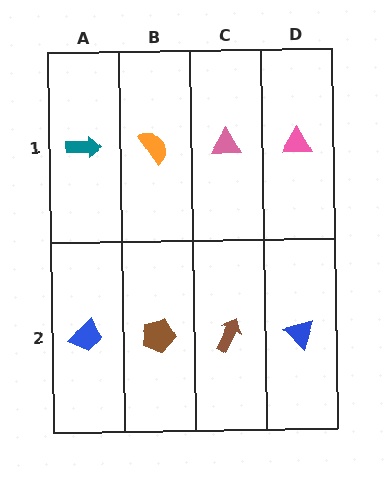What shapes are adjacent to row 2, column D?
A pink triangle (row 1, column D), a brown arrow (row 2, column C).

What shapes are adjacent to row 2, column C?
A pink triangle (row 1, column C), a brown pentagon (row 2, column B), a blue triangle (row 2, column D).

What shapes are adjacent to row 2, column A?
A teal arrow (row 1, column A), a brown pentagon (row 2, column B).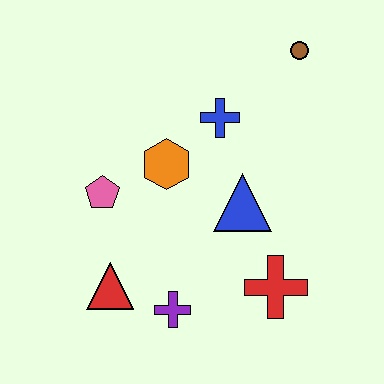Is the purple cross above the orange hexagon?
No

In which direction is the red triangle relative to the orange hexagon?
The red triangle is below the orange hexagon.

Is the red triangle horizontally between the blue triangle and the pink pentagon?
Yes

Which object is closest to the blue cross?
The orange hexagon is closest to the blue cross.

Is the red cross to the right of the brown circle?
No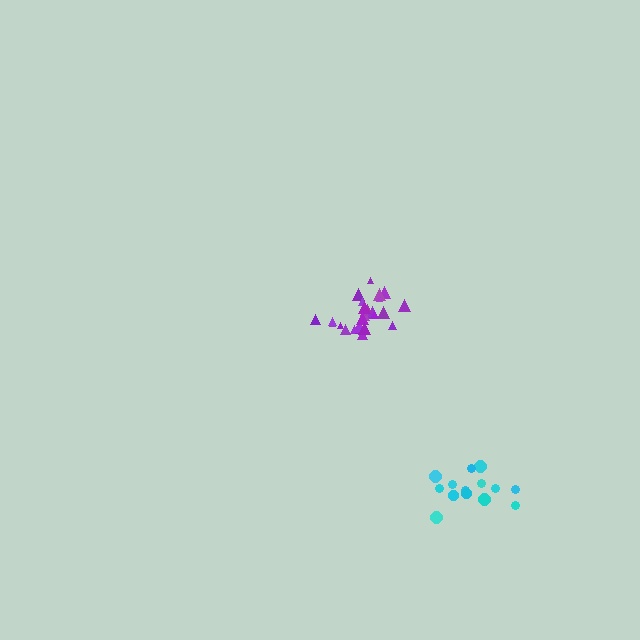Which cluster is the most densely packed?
Purple.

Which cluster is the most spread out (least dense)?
Cyan.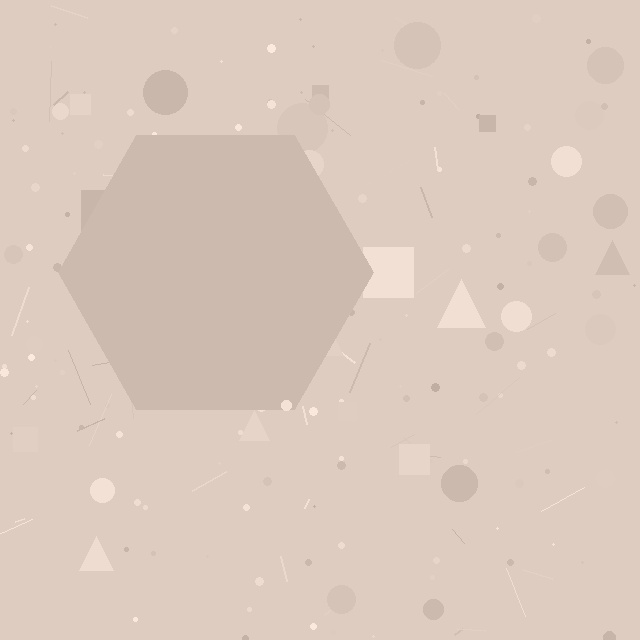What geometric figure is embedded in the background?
A hexagon is embedded in the background.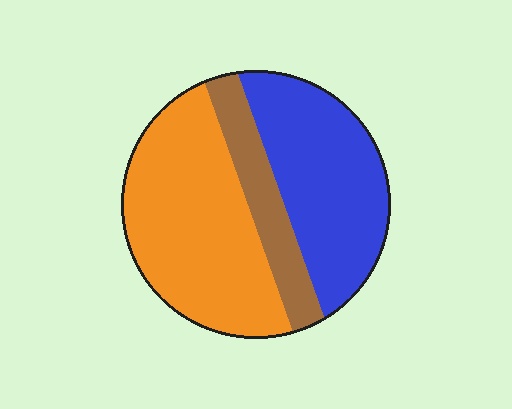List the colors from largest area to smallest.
From largest to smallest: orange, blue, brown.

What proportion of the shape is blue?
Blue takes up about three eighths (3/8) of the shape.